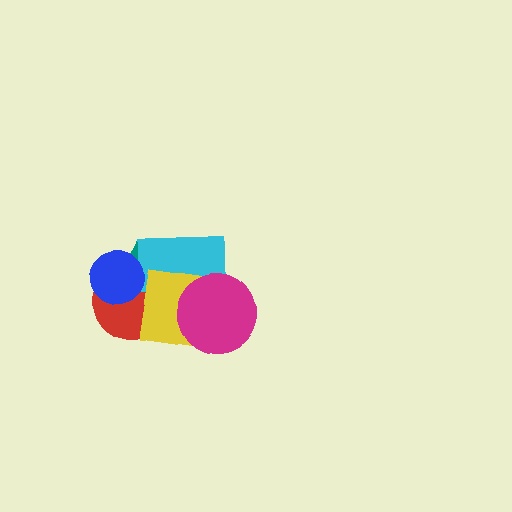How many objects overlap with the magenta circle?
2 objects overlap with the magenta circle.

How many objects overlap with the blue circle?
3 objects overlap with the blue circle.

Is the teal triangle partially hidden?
Yes, it is partially covered by another shape.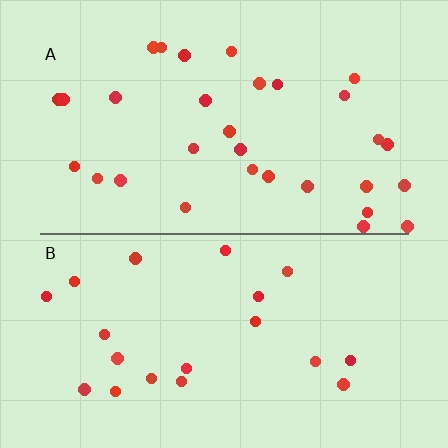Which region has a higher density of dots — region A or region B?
A (the top).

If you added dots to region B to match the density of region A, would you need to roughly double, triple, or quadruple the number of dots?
Approximately double.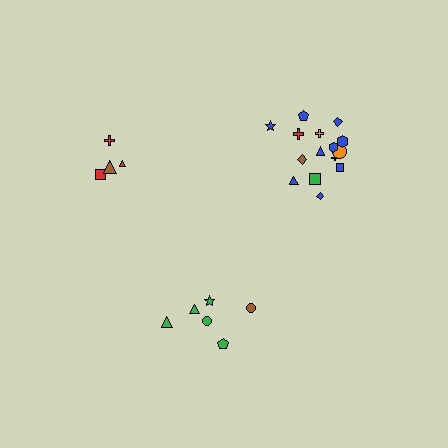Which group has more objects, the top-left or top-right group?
The top-right group.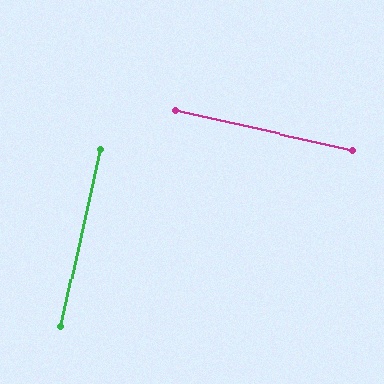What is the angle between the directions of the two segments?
Approximately 90 degrees.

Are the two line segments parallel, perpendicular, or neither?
Perpendicular — they meet at approximately 90°.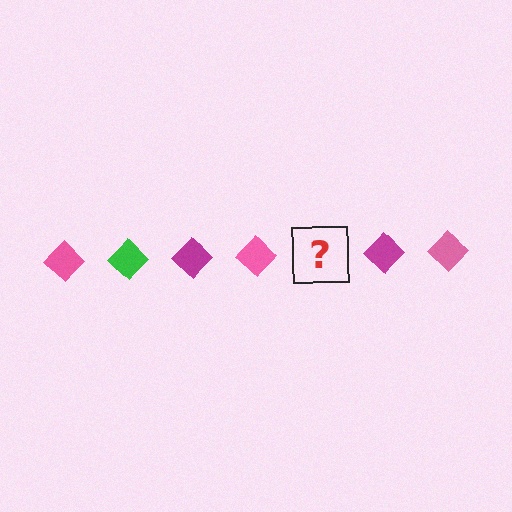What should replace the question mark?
The question mark should be replaced with a green diamond.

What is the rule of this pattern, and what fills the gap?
The rule is that the pattern cycles through pink, green, magenta diamonds. The gap should be filled with a green diamond.